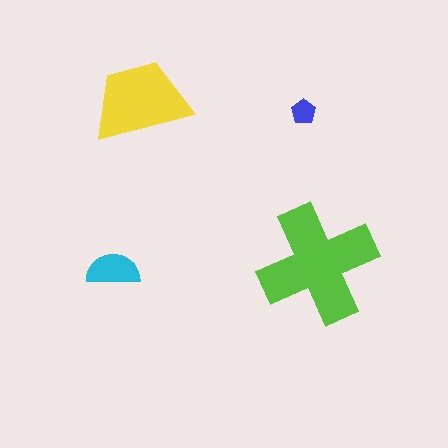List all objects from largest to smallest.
The lime cross, the yellow trapezoid, the cyan semicircle, the blue pentagon.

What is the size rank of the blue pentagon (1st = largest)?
4th.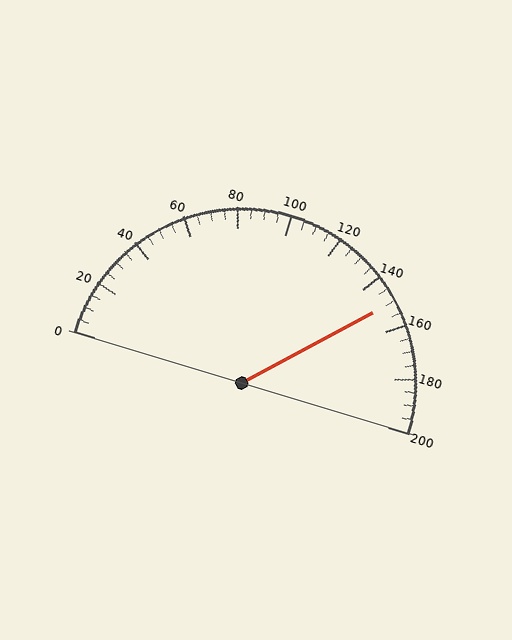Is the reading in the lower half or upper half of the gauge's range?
The reading is in the upper half of the range (0 to 200).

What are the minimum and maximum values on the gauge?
The gauge ranges from 0 to 200.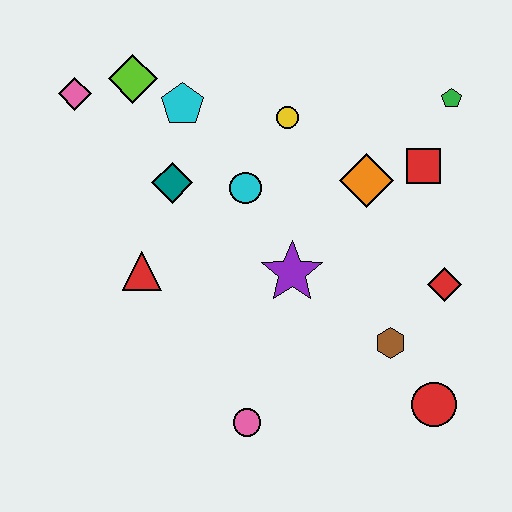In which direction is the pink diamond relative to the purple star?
The pink diamond is to the left of the purple star.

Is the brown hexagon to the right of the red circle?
No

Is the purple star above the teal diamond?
No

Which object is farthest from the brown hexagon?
The pink diamond is farthest from the brown hexagon.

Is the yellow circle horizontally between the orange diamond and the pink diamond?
Yes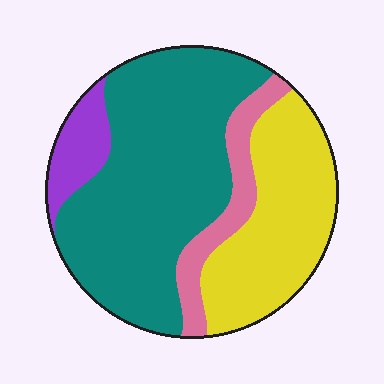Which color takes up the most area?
Teal, at roughly 50%.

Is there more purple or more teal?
Teal.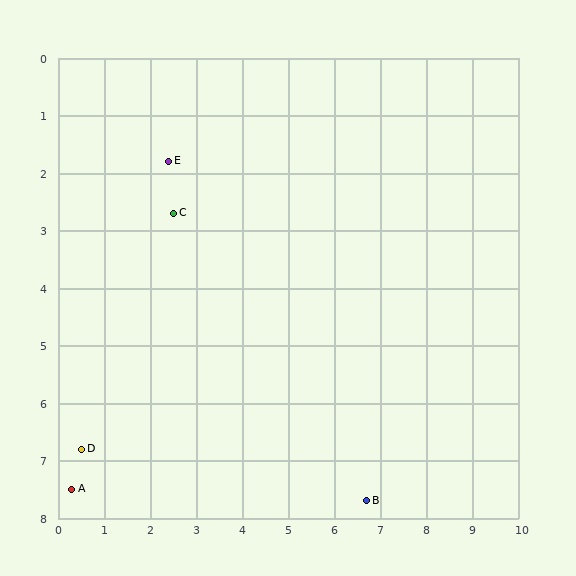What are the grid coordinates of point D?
Point D is at approximately (0.5, 6.8).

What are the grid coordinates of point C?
Point C is at approximately (2.5, 2.7).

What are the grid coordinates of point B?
Point B is at approximately (6.7, 7.7).